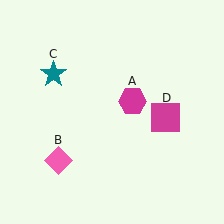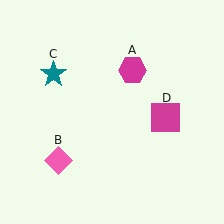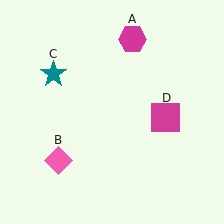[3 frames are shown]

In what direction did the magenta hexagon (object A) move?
The magenta hexagon (object A) moved up.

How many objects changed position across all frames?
1 object changed position: magenta hexagon (object A).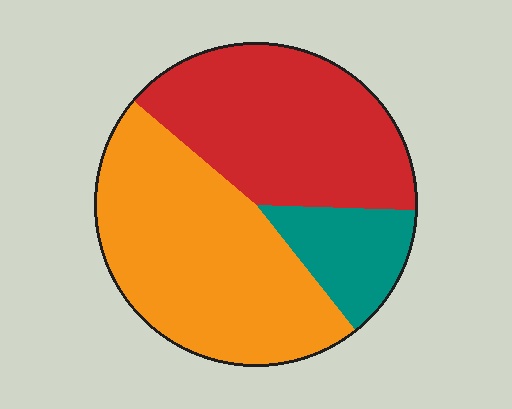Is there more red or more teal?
Red.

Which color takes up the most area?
Orange, at roughly 45%.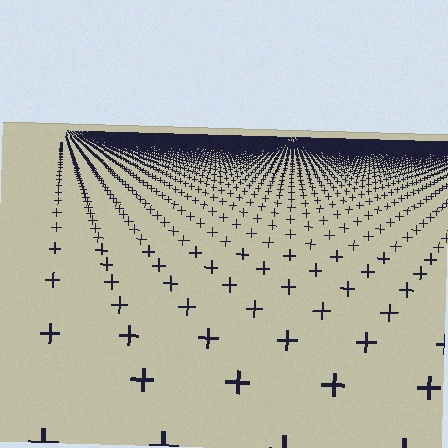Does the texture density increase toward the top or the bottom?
Density increases toward the top.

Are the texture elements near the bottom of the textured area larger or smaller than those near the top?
Larger. Near the bottom, elements are closer to the viewer and appear at a bigger on-screen size.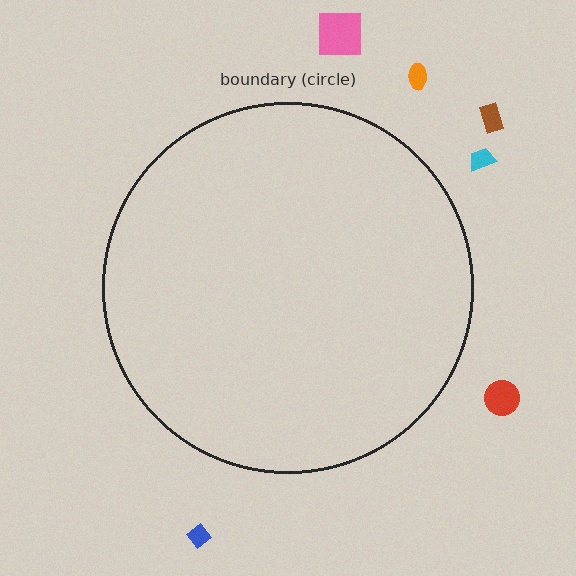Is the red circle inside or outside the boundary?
Outside.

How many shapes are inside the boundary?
0 inside, 6 outside.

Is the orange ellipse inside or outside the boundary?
Outside.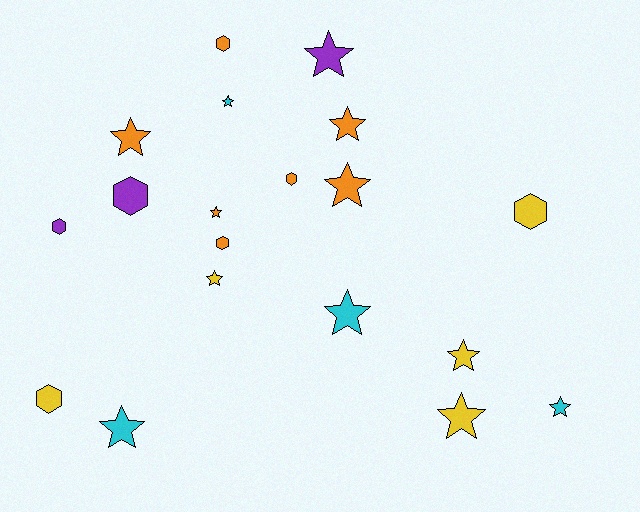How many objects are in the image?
There are 19 objects.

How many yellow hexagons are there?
There are 2 yellow hexagons.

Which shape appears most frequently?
Star, with 12 objects.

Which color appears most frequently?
Orange, with 7 objects.